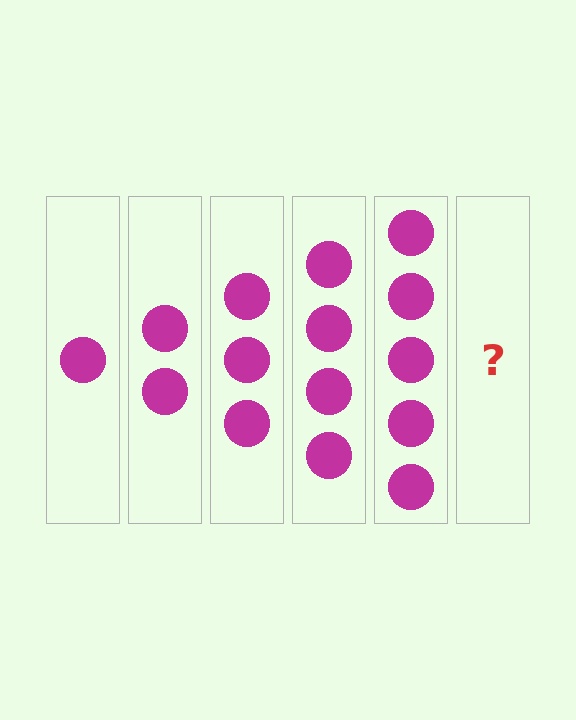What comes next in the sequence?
The next element should be 6 circles.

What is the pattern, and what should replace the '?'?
The pattern is that each step adds one more circle. The '?' should be 6 circles.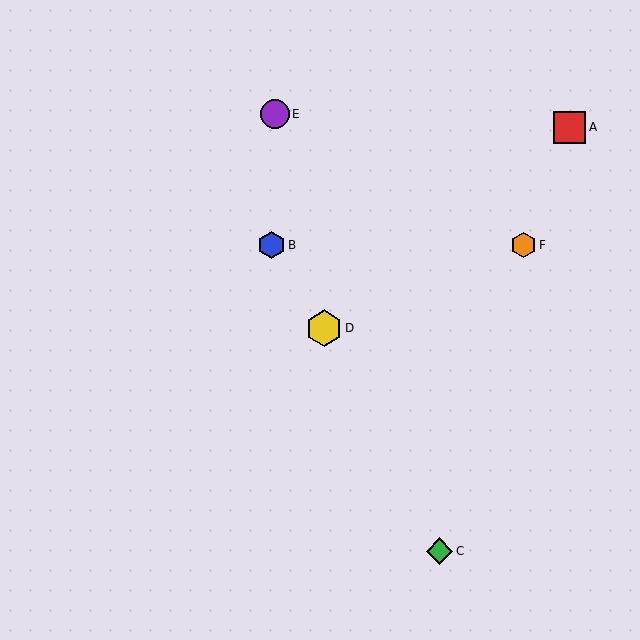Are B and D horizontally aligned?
No, B is at y≈245 and D is at y≈328.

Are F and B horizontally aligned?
Yes, both are at y≈245.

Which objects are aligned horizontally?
Objects B, F are aligned horizontally.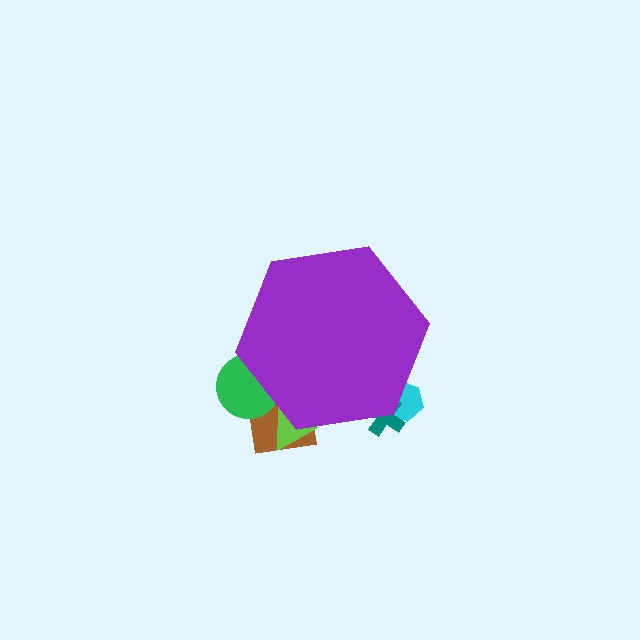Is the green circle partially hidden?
Yes, the green circle is partially hidden behind the purple hexagon.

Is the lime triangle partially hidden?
Yes, the lime triangle is partially hidden behind the purple hexagon.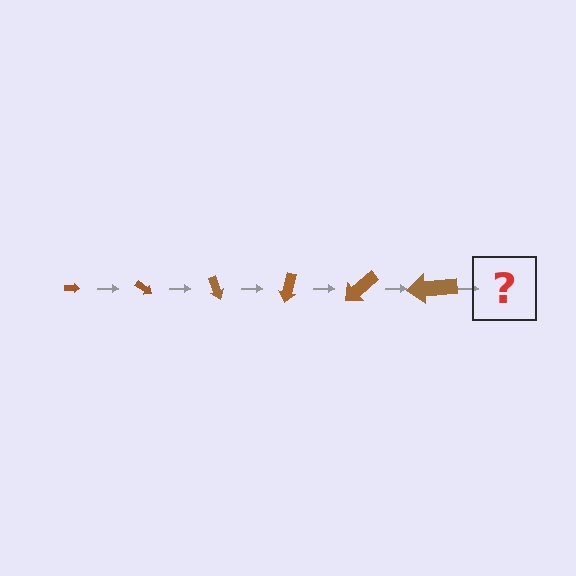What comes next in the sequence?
The next element should be an arrow, larger than the previous one and rotated 210 degrees from the start.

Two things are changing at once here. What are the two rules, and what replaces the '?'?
The two rules are that the arrow grows larger each step and it rotates 35 degrees each step. The '?' should be an arrow, larger than the previous one and rotated 210 degrees from the start.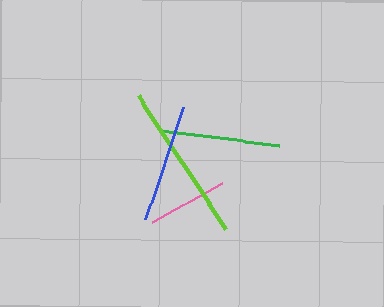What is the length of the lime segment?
The lime segment is approximately 160 pixels long.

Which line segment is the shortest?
The pink line is the shortest at approximately 79 pixels.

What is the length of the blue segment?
The blue segment is approximately 118 pixels long.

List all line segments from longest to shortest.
From longest to shortest: lime, green, blue, pink.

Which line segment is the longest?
The lime line is the longest at approximately 160 pixels.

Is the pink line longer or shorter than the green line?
The green line is longer than the pink line.